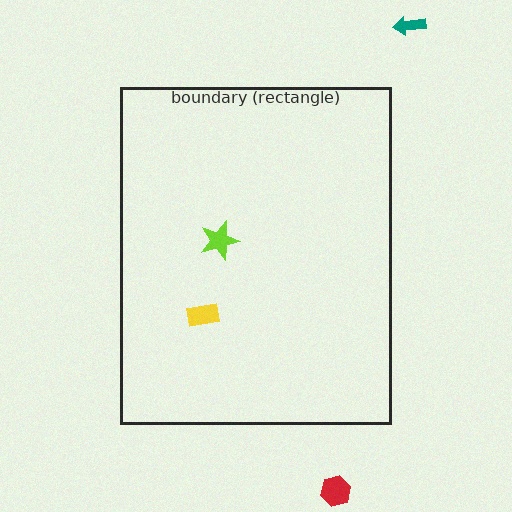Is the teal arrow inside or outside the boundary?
Outside.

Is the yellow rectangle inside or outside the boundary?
Inside.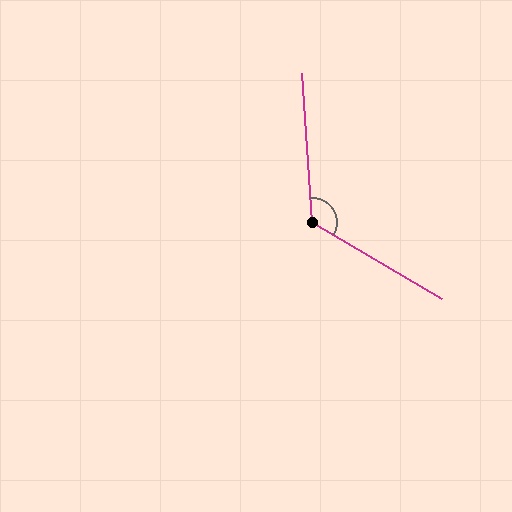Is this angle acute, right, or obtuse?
It is obtuse.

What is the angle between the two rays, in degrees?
Approximately 125 degrees.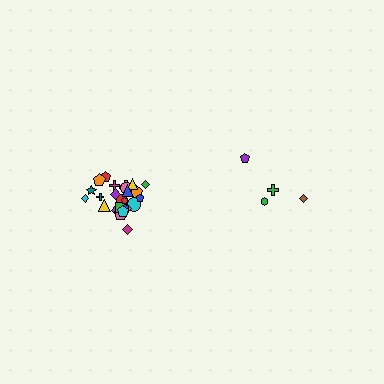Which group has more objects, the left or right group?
The left group.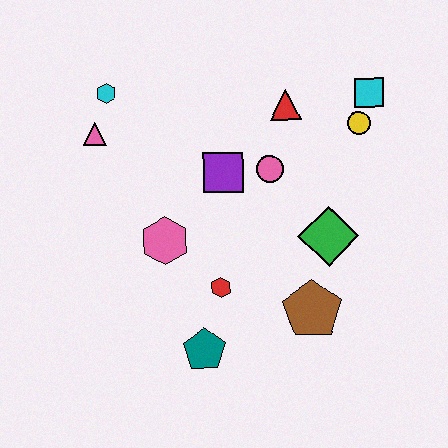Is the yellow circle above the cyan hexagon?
No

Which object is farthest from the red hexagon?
The cyan square is farthest from the red hexagon.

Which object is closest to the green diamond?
The brown pentagon is closest to the green diamond.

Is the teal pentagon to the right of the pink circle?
No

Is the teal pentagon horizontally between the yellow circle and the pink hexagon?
Yes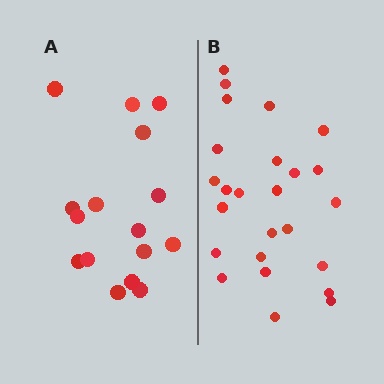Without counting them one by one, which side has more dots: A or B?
Region B (the right region) has more dots.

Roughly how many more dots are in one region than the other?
Region B has roughly 8 or so more dots than region A.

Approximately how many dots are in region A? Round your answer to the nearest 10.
About 20 dots. (The exact count is 16, which rounds to 20.)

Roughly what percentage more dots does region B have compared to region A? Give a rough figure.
About 55% more.